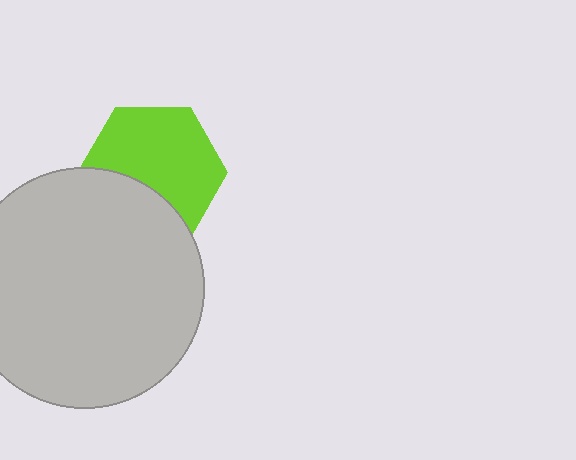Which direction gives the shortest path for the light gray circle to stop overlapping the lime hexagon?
Moving down gives the shortest separation.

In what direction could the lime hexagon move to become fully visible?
The lime hexagon could move up. That would shift it out from behind the light gray circle entirely.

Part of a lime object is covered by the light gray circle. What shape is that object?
It is a hexagon.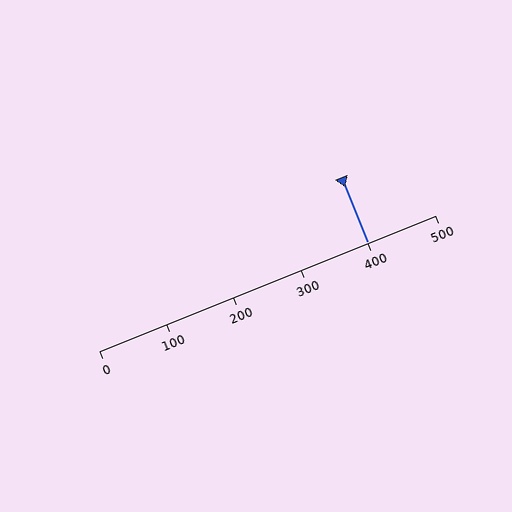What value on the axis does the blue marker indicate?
The marker indicates approximately 400.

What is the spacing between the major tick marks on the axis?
The major ticks are spaced 100 apart.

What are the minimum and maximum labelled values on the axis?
The axis runs from 0 to 500.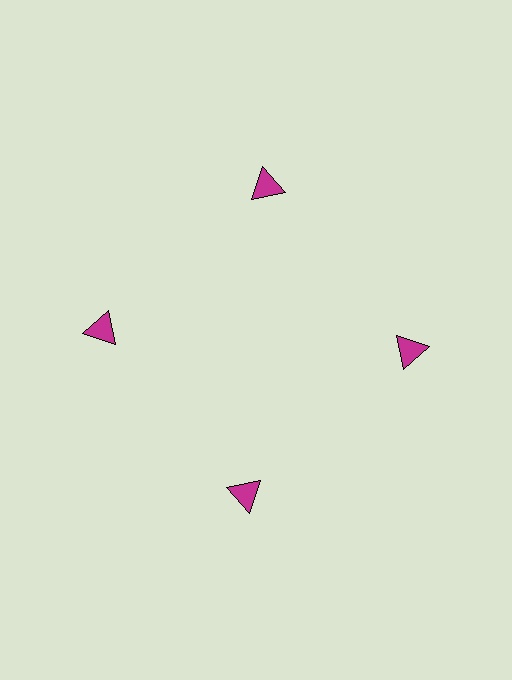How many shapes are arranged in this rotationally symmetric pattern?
There are 4 shapes, arranged in 4 groups of 1.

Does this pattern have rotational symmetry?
Yes, this pattern has 4-fold rotational symmetry. It looks the same after rotating 90 degrees around the center.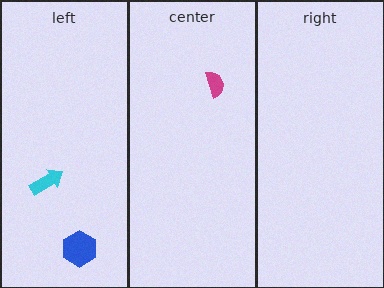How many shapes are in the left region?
2.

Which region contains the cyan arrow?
The left region.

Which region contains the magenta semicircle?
The center region.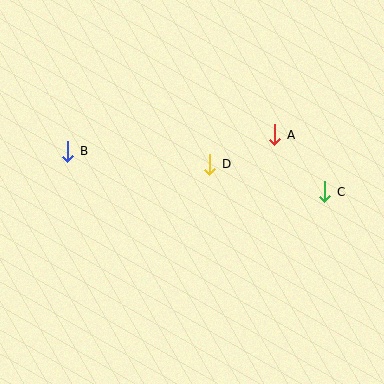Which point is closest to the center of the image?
Point D at (210, 164) is closest to the center.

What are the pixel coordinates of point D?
Point D is at (210, 164).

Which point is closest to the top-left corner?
Point B is closest to the top-left corner.